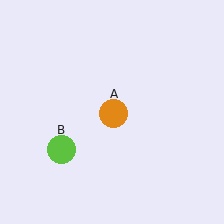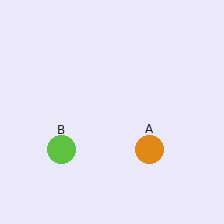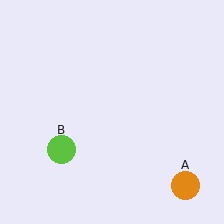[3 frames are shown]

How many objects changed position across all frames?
1 object changed position: orange circle (object A).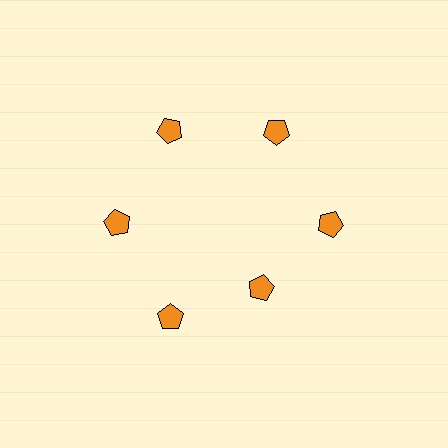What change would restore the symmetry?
The symmetry would be restored by moving it outward, back onto the ring so that all 6 pentagons sit at equal angles and equal distance from the center.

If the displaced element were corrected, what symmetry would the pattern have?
It would have 6-fold rotational symmetry — the pattern would map onto itself every 60 degrees.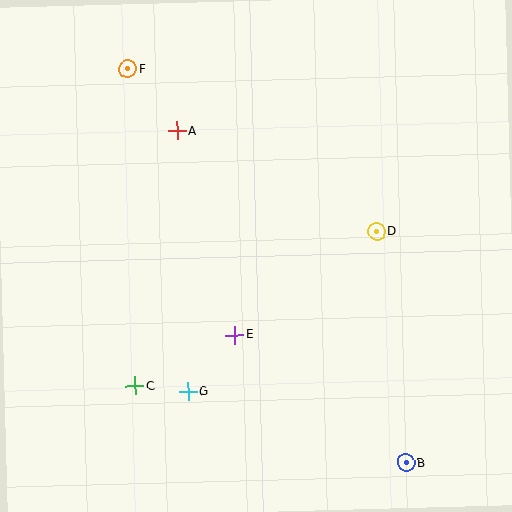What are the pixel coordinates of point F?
Point F is at (128, 69).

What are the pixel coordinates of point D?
Point D is at (377, 232).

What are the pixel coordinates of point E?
Point E is at (235, 335).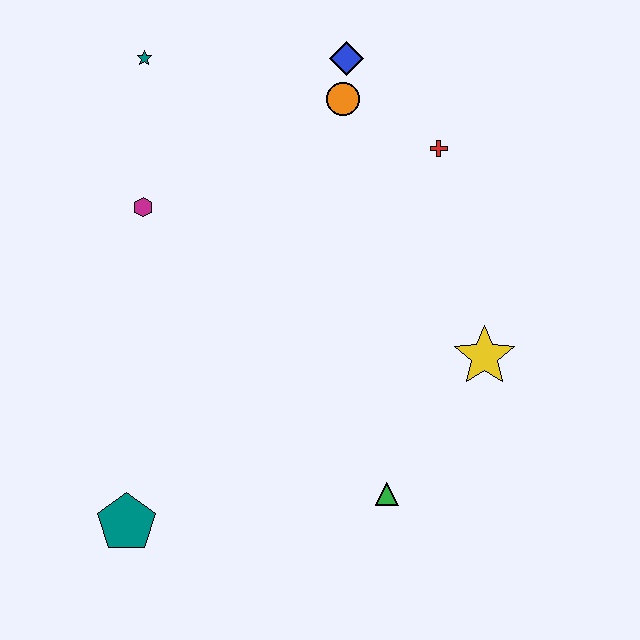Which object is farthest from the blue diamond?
The teal pentagon is farthest from the blue diamond.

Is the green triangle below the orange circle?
Yes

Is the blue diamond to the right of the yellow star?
No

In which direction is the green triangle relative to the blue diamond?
The green triangle is below the blue diamond.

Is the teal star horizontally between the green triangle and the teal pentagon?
Yes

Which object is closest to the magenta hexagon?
The teal star is closest to the magenta hexagon.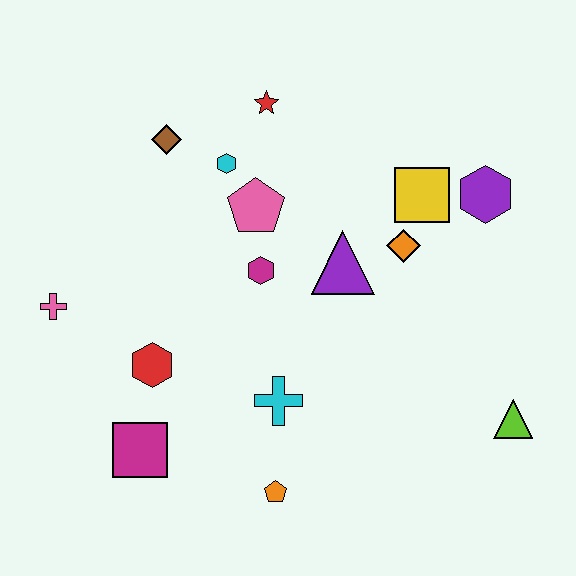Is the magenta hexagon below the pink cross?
No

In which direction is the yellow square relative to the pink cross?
The yellow square is to the right of the pink cross.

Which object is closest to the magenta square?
The red hexagon is closest to the magenta square.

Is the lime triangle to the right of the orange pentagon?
Yes